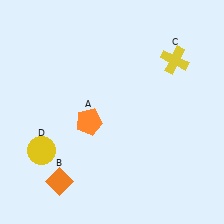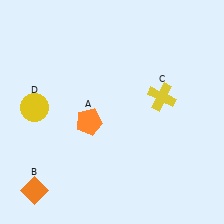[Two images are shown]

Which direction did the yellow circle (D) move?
The yellow circle (D) moved up.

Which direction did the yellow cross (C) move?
The yellow cross (C) moved down.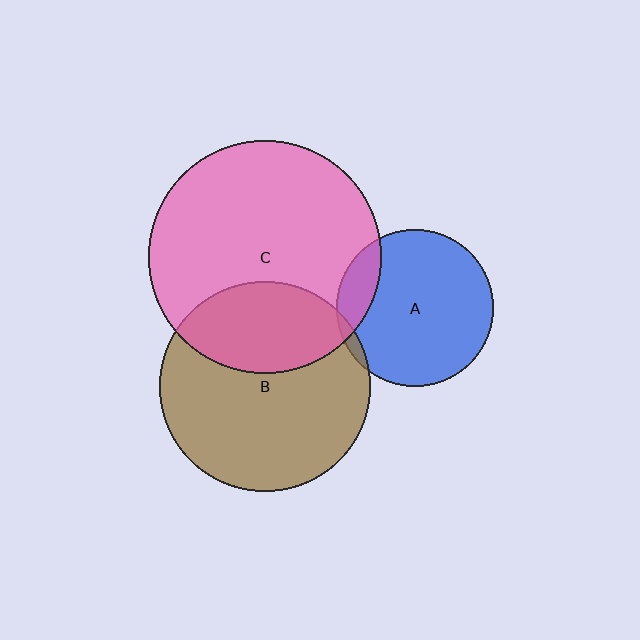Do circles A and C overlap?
Yes.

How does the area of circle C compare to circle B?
Approximately 1.2 times.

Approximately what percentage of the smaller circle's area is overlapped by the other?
Approximately 15%.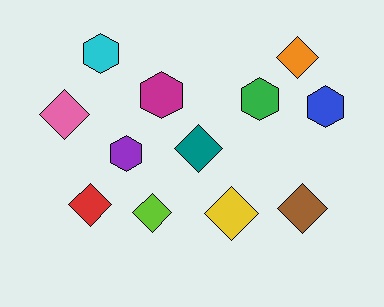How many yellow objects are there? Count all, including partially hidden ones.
There is 1 yellow object.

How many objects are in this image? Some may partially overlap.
There are 12 objects.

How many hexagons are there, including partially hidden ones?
There are 5 hexagons.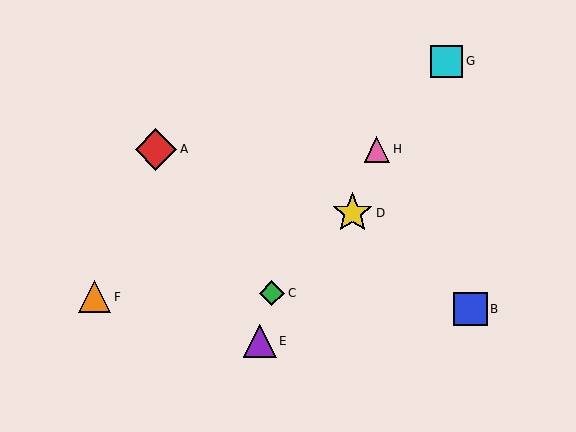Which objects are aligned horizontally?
Objects A, H are aligned horizontally.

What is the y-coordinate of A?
Object A is at y≈149.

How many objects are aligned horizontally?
2 objects (A, H) are aligned horizontally.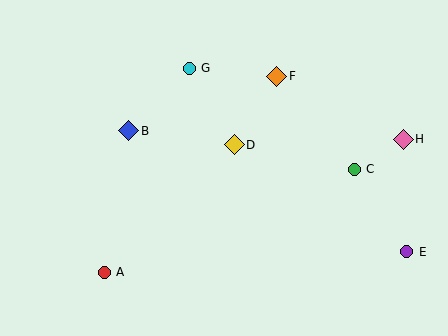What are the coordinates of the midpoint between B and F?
The midpoint between B and F is at (203, 103).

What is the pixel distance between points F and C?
The distance between F and C is 121 pixels.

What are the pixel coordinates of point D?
Point D is at (234, 145).